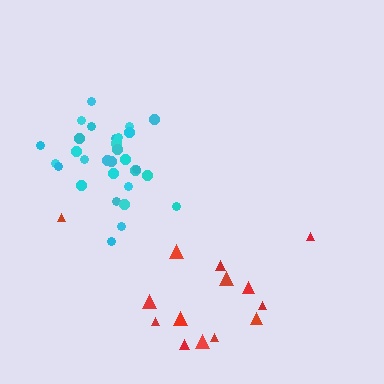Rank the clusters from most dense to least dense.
cyan, red.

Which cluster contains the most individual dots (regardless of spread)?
Cyan (30).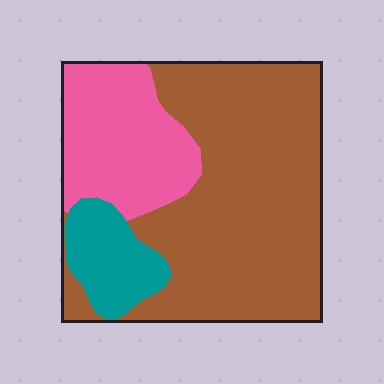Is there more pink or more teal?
Pink.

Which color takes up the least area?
Teal, at roughly 10%.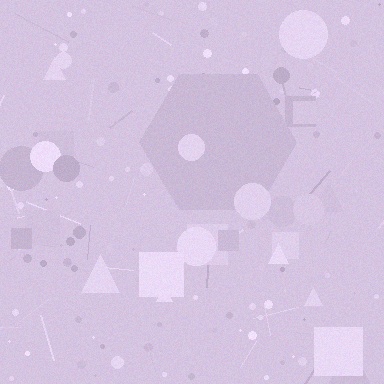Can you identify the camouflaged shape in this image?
The camouflaged shape is a hexagon.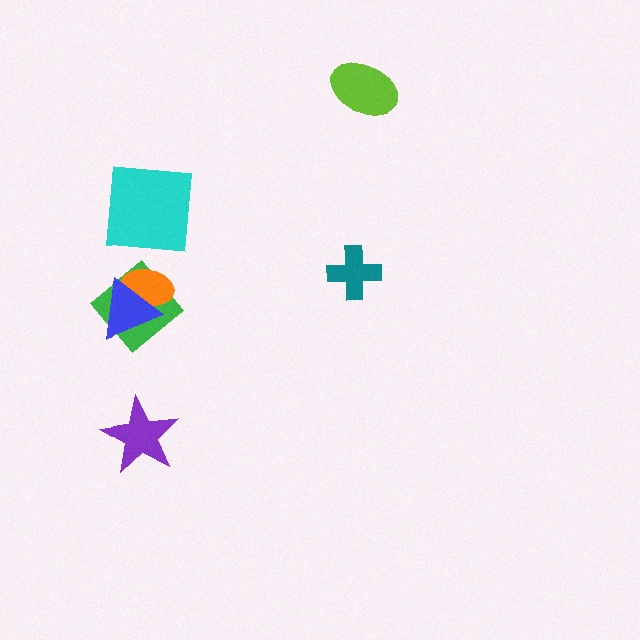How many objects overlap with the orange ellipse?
2 objects overlap with the orange ellipse.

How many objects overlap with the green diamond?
2 objects overlap with the green diamond.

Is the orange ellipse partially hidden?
Yes, it is partially covered by another shape.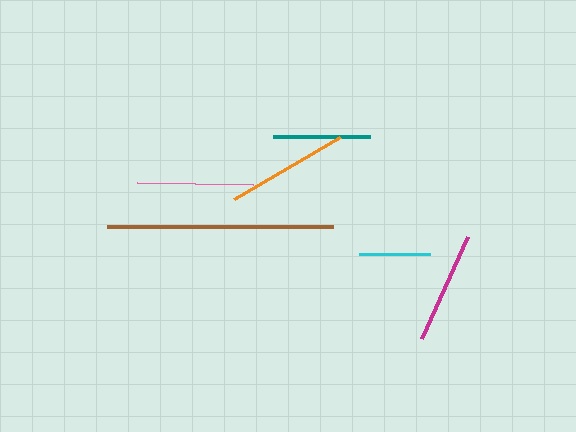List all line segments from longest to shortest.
From longest to shortest: brown, orange, pink, magenta, teal, cyan.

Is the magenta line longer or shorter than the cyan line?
The magenta line is longer than the cyan line.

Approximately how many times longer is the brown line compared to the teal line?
The brown line is approximately 2.3 times the length of the teal line.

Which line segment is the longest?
The brown line is the longest at approximately 226 pixels.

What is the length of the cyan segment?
The cyan segment is approximately 71 pixels long.